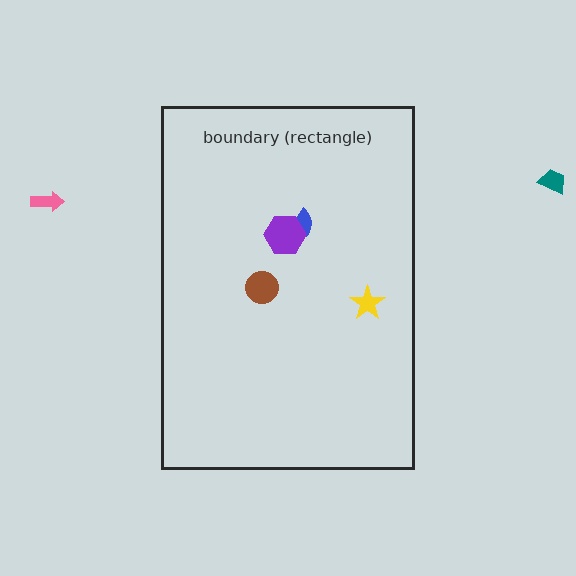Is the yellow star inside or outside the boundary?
Inside.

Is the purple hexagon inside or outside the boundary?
Inside.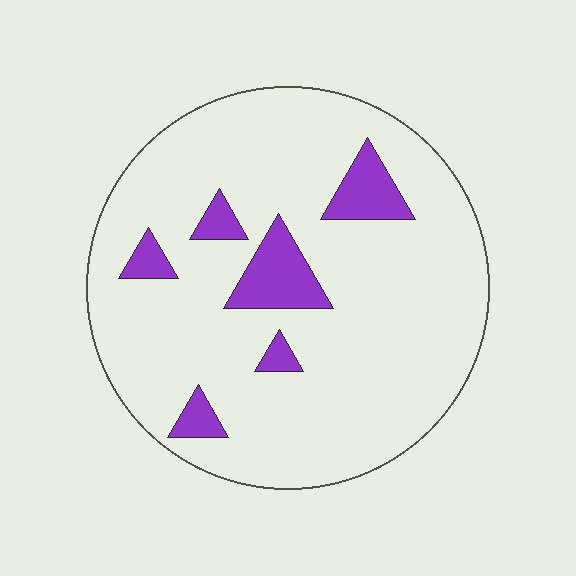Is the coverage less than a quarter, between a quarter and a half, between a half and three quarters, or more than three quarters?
Less than a quarter.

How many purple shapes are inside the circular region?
6.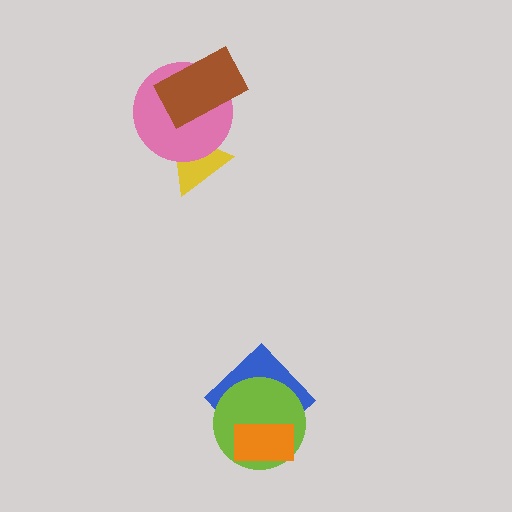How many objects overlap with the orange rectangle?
2 objects overlap with the orange rectangle.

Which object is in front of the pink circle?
The brown rectangle is in front of the pink circle.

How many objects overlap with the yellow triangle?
1 object overlaps with the yellow triangle.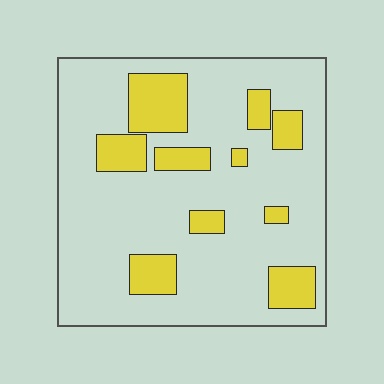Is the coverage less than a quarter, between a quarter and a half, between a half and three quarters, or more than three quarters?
Less than a quarter.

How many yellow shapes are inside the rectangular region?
10.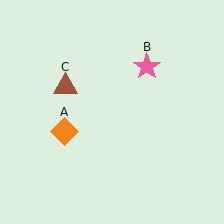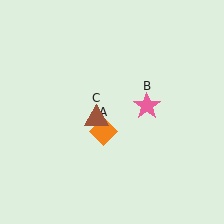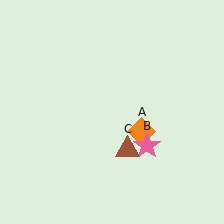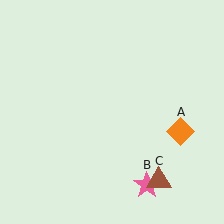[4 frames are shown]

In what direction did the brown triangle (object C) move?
The brown triangle (object C) moved down and to the right.